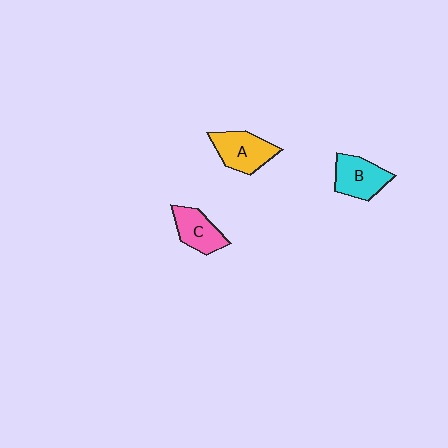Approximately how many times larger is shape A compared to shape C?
Approximately 1.2 times.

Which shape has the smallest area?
Shape C (pink).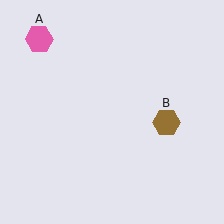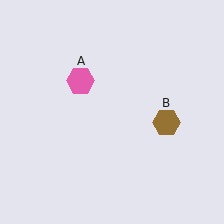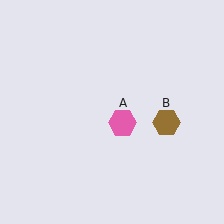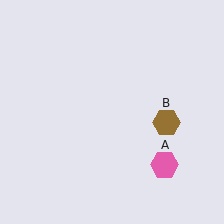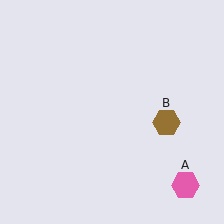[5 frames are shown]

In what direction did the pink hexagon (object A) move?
The pink hexagon (object A) moved down and to the right.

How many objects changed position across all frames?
1 object changed position: pink hexagon (object A).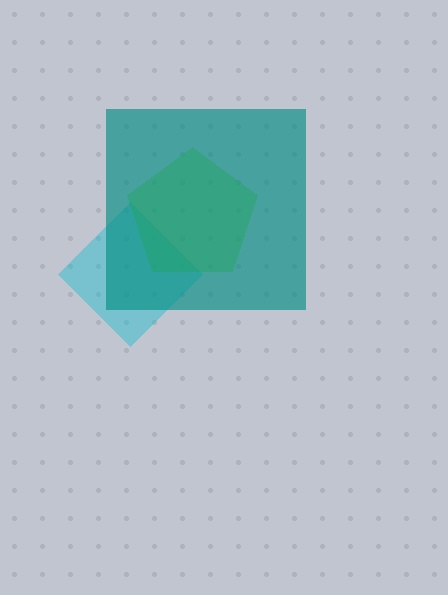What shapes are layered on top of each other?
The layered shapes are: a cyan diamond, a lime pentagon, a teal square.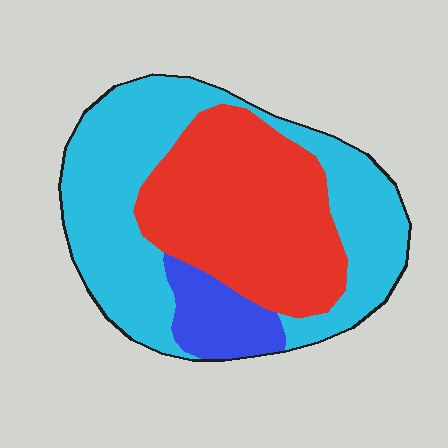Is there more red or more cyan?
Cyan.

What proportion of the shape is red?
Red takes up about two fifths (2/5) of the shape.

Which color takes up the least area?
Blue, at roughly 10%.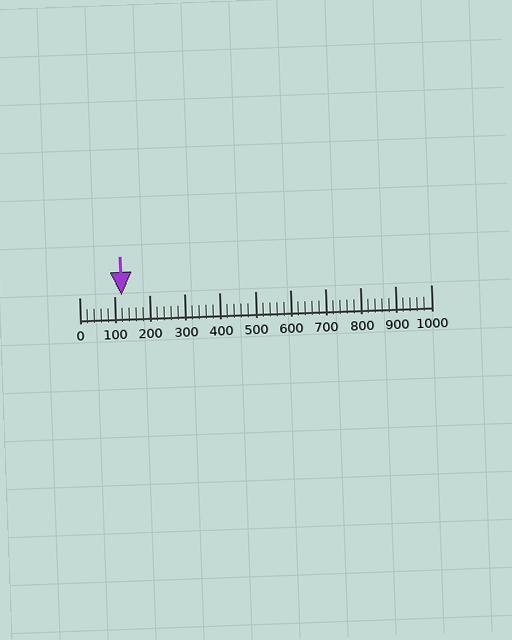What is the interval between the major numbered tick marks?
The major tick marks are spaced 100 units apart.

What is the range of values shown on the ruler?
The ruler shows values from 0 to 1000.